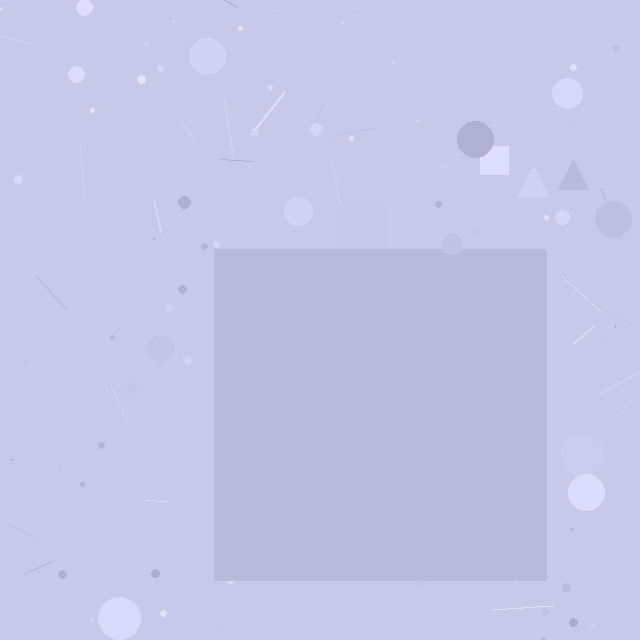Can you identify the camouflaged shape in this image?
The camouflaged shape is a square.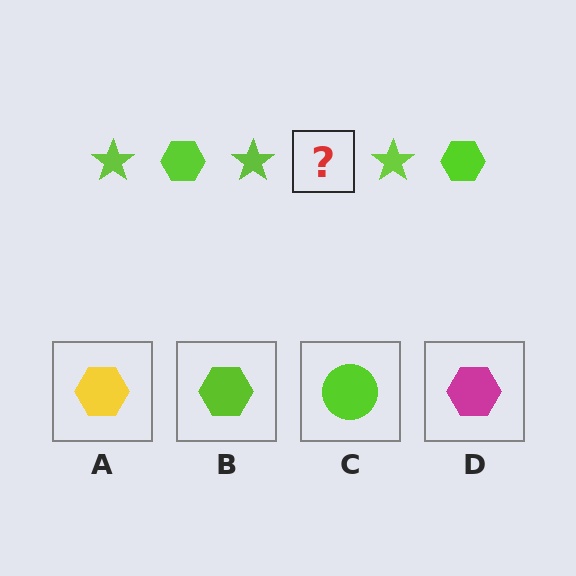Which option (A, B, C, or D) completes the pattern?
B.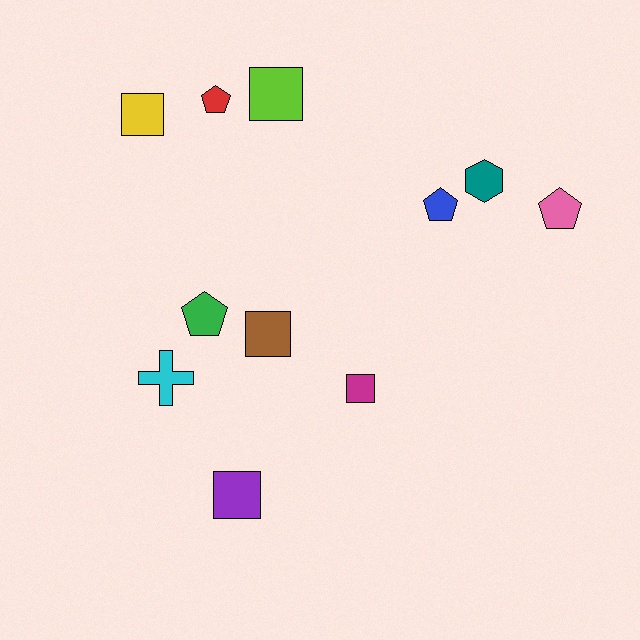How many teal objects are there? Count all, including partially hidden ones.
There is 1 teal object.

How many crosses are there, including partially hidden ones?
There is 1 cross.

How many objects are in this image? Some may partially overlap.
There are 11 objects.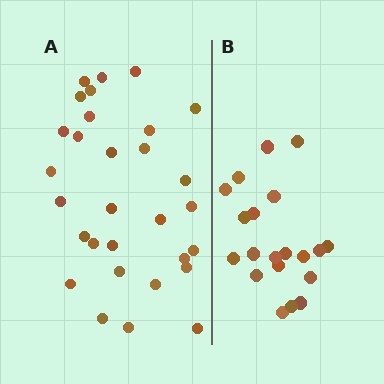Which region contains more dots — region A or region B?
Region A (the left region) has more dots.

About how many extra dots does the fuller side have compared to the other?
Region A has roughly 10 or so more dots than region B.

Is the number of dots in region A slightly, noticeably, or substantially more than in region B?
Region A has substantially more. The ratio is roughly 1.5 to 1.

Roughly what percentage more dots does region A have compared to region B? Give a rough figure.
About 50% more.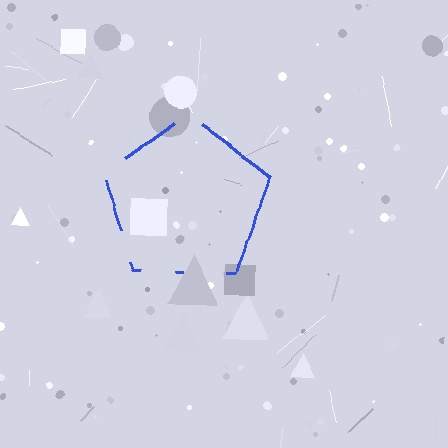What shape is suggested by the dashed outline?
The dashed outline suggests a pentagon.